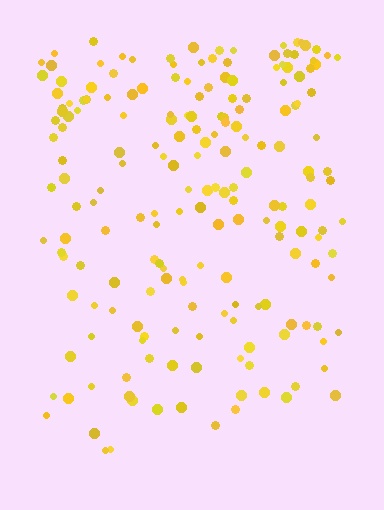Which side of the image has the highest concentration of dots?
The top.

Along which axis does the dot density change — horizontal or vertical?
Vertical.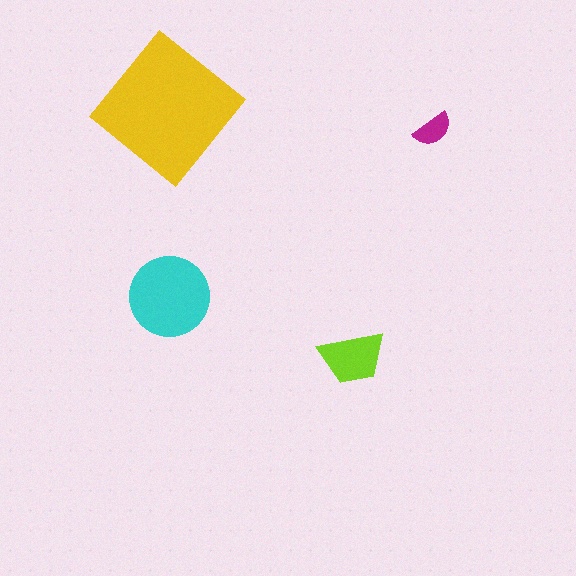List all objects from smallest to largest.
The magenta semicircle, the lime trapezoid, the cyan circle, the yellow diamond.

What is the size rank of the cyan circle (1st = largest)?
2nd.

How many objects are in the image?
There are 4 objects in the image.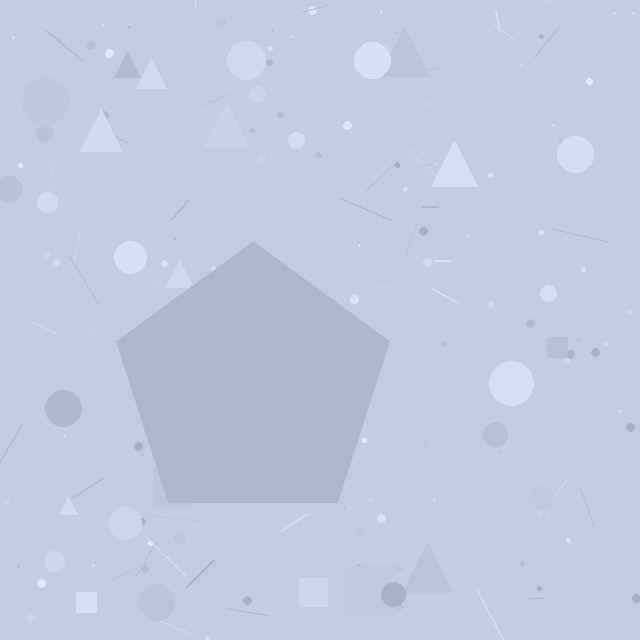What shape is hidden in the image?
A pentagon is hidden in the image.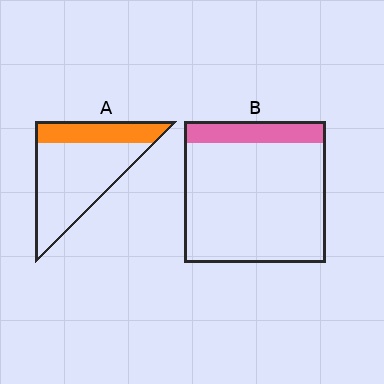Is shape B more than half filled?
No.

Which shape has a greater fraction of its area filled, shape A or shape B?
Shape A.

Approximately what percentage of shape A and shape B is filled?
A is approximately 30% and B is approximately 15%.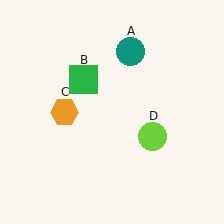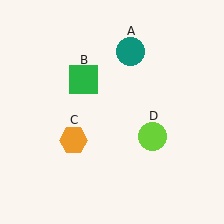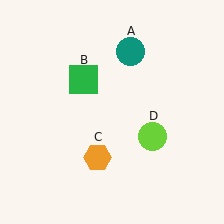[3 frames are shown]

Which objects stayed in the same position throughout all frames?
Teal circle (object A) and green square (object B) and lime circle (object D) remained stationary.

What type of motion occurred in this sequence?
The orange hexagon (object C) rotated counterclockwise around the center of the scene.